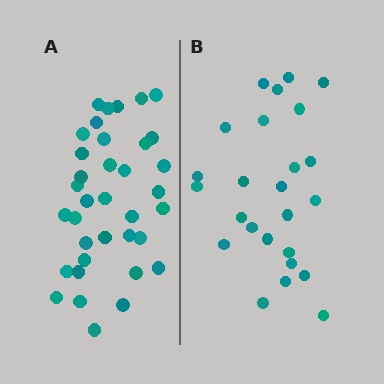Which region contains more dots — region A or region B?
Region A (the left region) has more dots.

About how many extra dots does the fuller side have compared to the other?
Region A has roughly 12 or so more dots than region B.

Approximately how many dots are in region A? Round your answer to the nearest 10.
About 40 dots. (The exact count is 36, which rounds to 40.)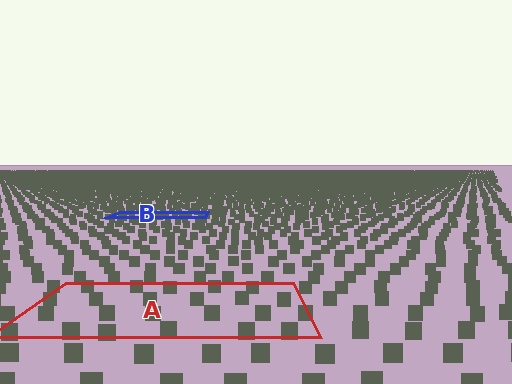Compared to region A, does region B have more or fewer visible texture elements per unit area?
Region B has more texture elements per unit area — they are packed more densely because it is farther away.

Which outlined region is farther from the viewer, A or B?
Region B is farther from the viewer — the texture elements inside it appear smaller and more densely packed.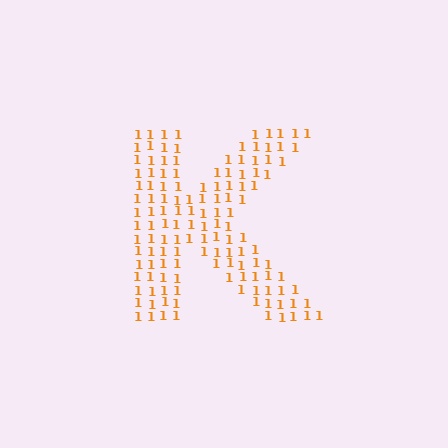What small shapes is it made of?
It is made of small digit 1's.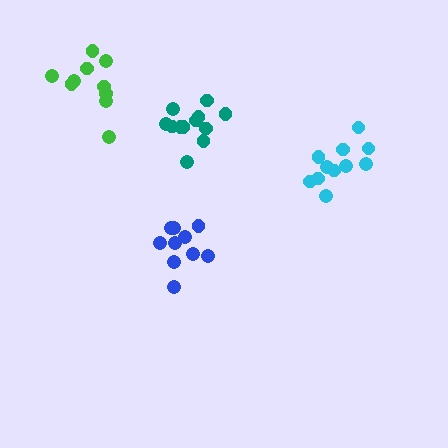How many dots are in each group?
Group 1: 10 dots, Group 2: 11 dots, Group 3: 12 dots, Group 4: 10 dots (43 total).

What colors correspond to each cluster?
The clusters are colored: blue, cyan, teal, green.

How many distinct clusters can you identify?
There are 4 distinct clusters.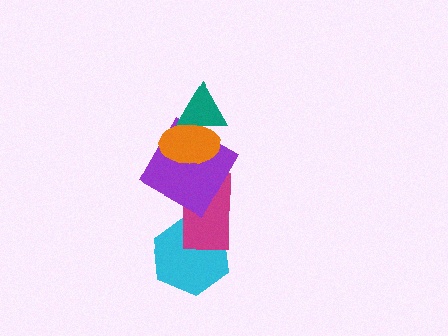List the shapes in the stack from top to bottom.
From top to bottom: the teal triangle, the orange ellipse, the purple diamond, the magenta rectangle, the cyan hexagon.